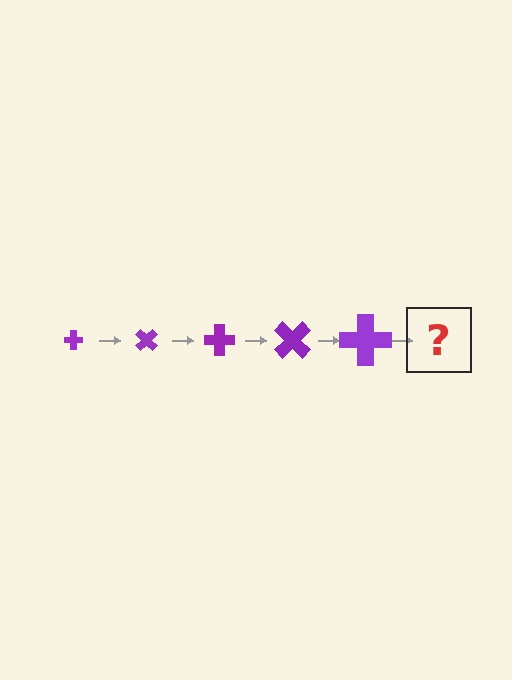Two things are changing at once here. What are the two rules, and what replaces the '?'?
The two rules are that the cross grows larger each step and it rotates 45 degrees each step. The '?' should be a cross, larger than the previous one and rotated 225 degrees from the start.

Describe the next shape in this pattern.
It should be a cross, larger than the previous one and rotated 225 degrees from the start.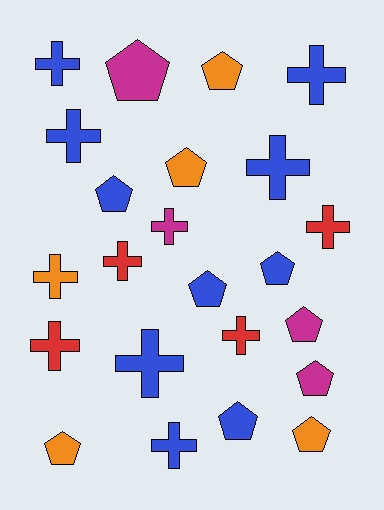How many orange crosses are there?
There is 1 orange cross.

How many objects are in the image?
There are 23 objects.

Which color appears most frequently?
Blue, with 10 objects.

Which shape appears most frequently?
Cross, with 12 objects.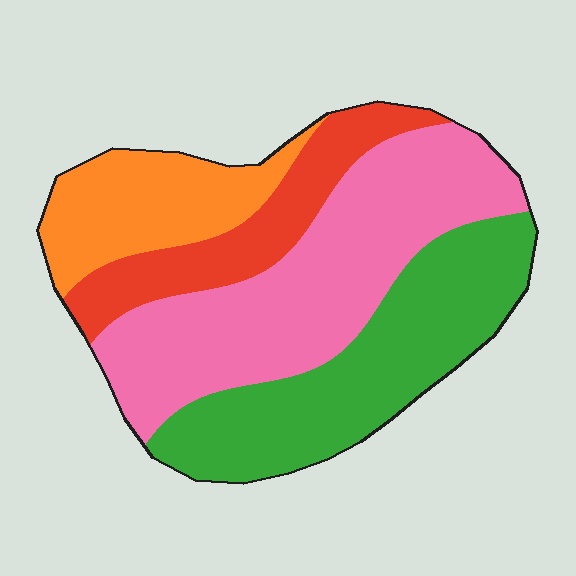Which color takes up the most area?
Pink, at roughly 40%.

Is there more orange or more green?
Green.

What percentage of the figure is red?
Red covers around 15% of the figure.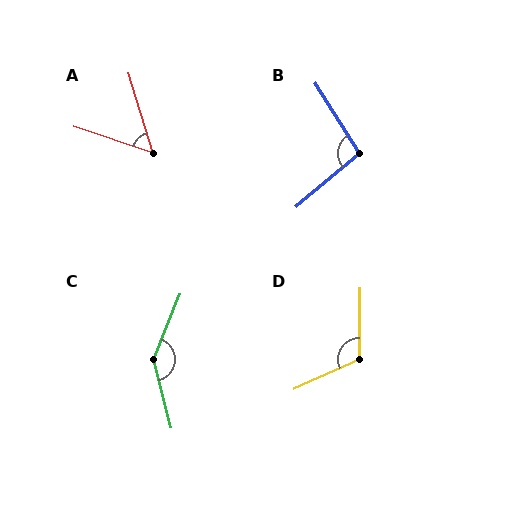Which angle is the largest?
C, at approximately 144 degrees.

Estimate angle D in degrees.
Approximately 115 degrees.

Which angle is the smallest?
A, at approximately 55 degrees.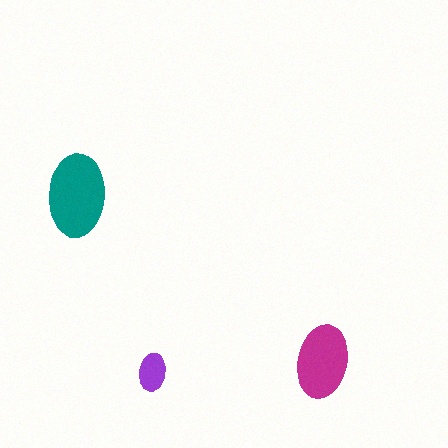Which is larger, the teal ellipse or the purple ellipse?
The teal one.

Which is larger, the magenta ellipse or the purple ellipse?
The magenta one.